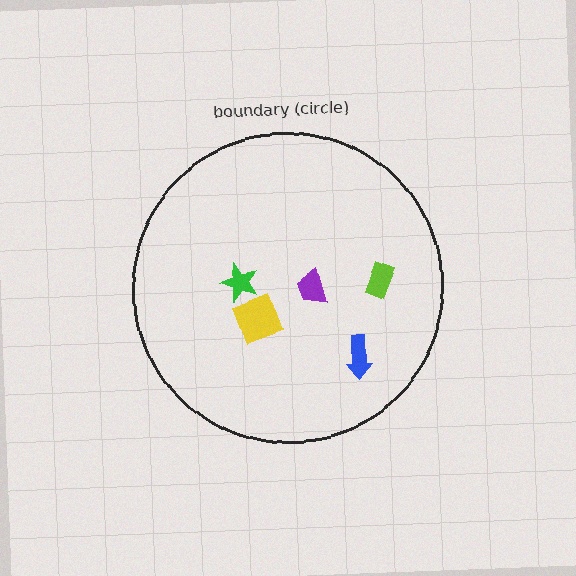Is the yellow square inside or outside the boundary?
Inside.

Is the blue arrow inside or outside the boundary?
Inside.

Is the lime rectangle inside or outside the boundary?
Inside.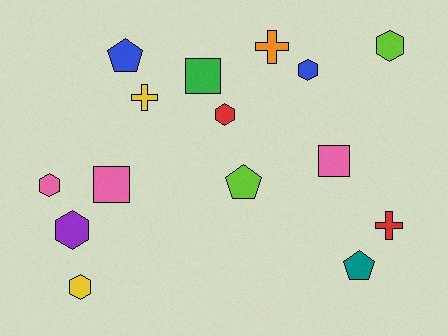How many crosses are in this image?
There are 3 crosses.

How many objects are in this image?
There are 15 objects.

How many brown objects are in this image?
There are no brown objects.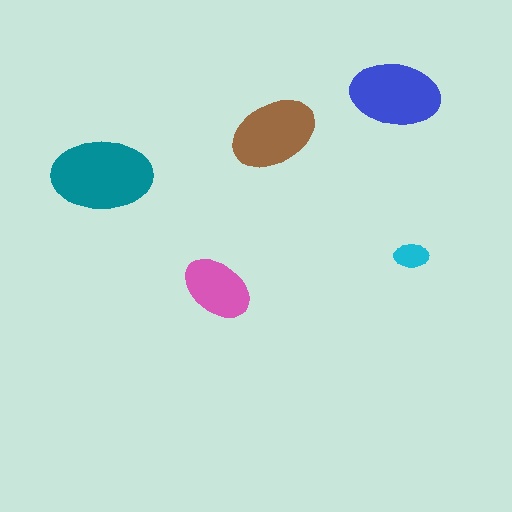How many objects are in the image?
There are 5 objects in the image.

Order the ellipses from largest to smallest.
the teal one, the blue one, the brown one, the pink one, the cyan one.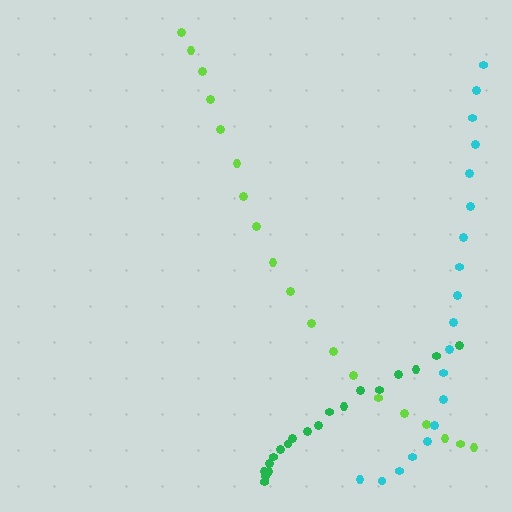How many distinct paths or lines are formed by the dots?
There are 3 distinct paths.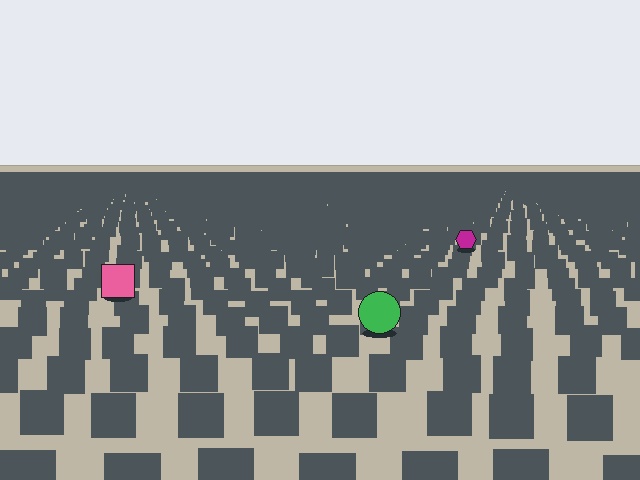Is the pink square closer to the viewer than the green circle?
No. The green circle is closer — you can tell from the texture gradient: the ground texture is coarser near it.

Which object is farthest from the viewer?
The magenta hexagon is farthest from the viewer. It appears smaller and the ground texture around it is denser.